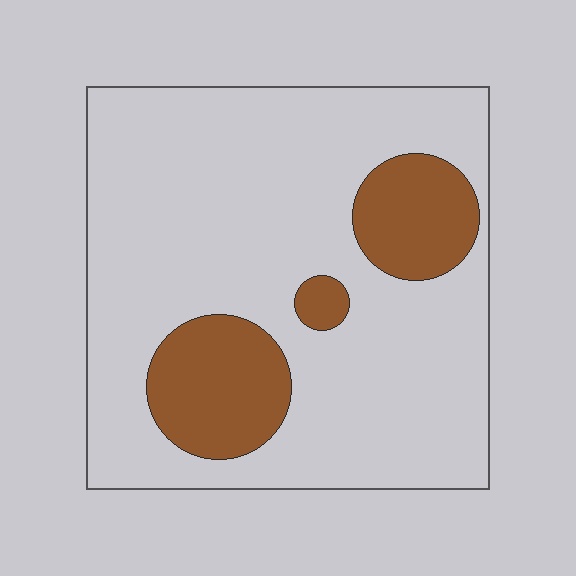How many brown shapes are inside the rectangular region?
3.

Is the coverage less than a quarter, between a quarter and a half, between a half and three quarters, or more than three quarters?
Less than a quarter.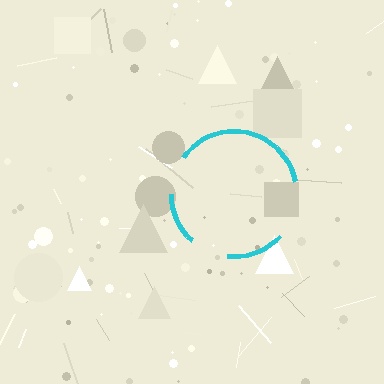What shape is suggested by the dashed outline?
The dashed outline suggests a circle.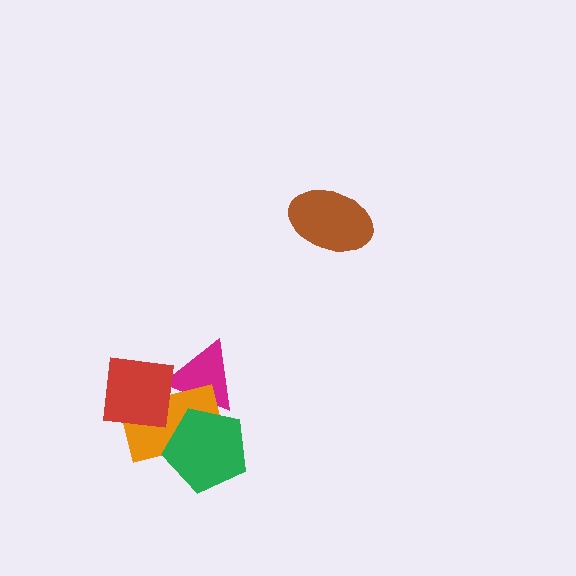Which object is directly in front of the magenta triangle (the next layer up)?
The orange rectangle is directly in front of the magenta triangle.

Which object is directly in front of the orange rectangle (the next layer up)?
The red square is directly in front of the orange rectangle.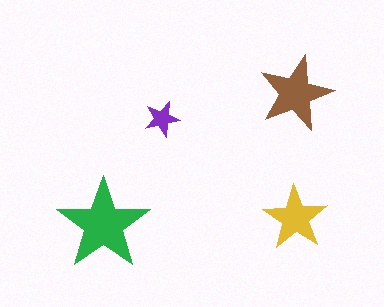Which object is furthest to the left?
The green star is leftmost.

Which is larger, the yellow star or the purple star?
The yellow one.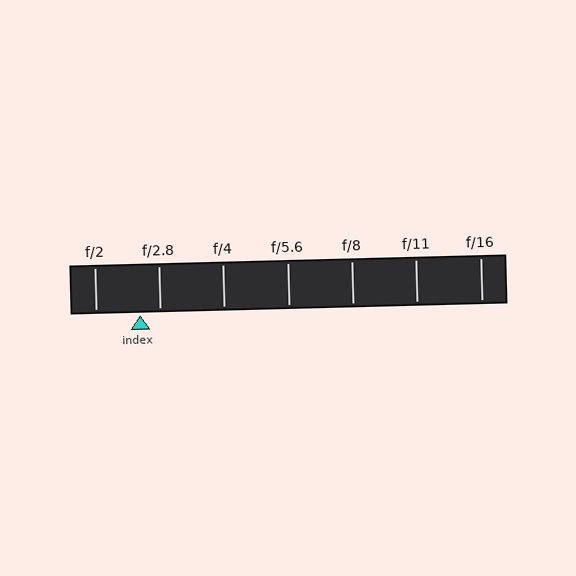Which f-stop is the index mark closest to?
The index mark is closest to f/2.8.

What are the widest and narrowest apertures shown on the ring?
The widest aperture shown is f/2 and the narrowest is f/16.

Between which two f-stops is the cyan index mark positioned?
The index mark is between f/2 and f/2.8.